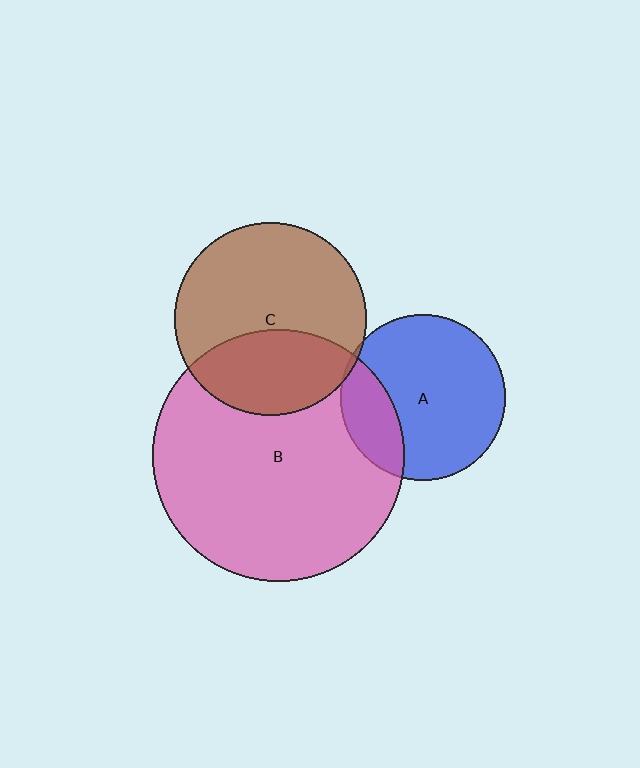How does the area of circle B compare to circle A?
Approximately 2.3 times.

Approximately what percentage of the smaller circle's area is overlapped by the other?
Approximately 25%.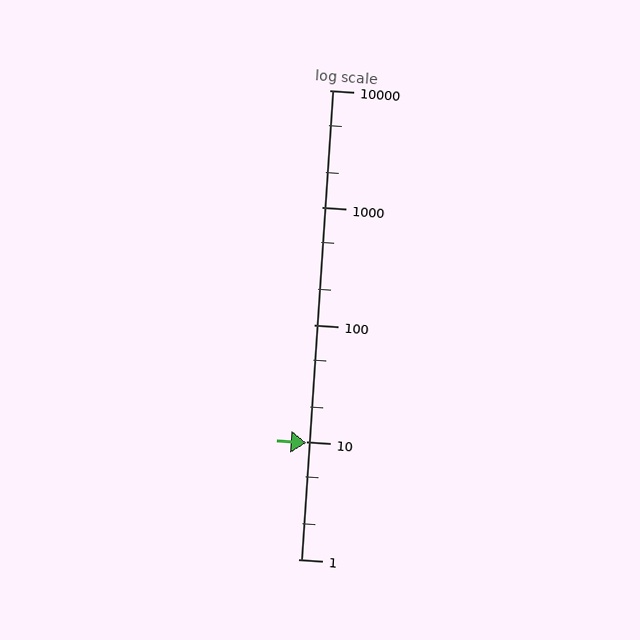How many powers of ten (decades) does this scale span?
The scale spans 4 decades, from 1 to 10000.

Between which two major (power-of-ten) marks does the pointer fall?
The pointer is between 1 and 10.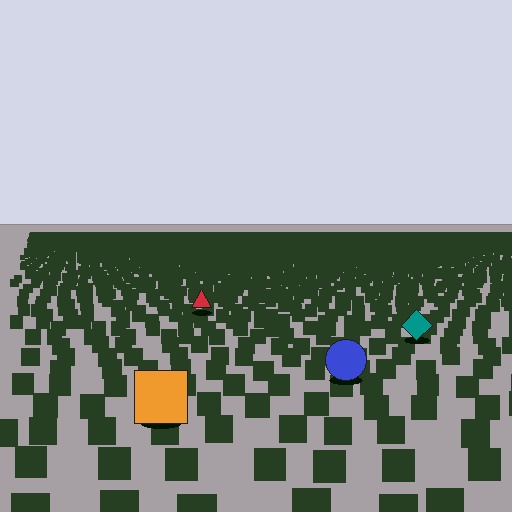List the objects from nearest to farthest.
From nearest to farthest: the orange square, the blue circle, the teal diamond, the red triangle.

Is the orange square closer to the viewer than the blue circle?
Yes. The orange square is closer — you can tell from the texture gradient: the ground texture is coarser near it.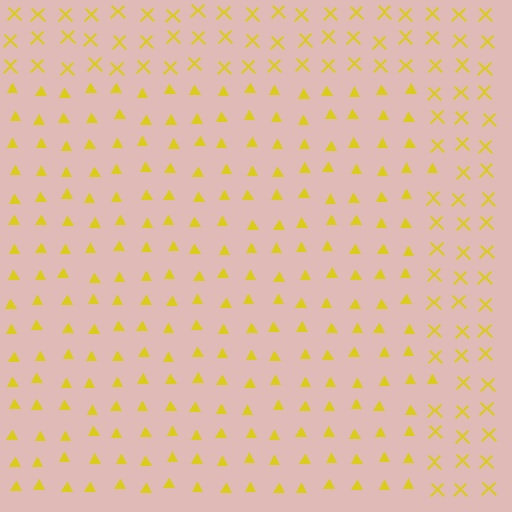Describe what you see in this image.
The image is filled with small yellow elements arranged in a uniform grid. A rectangle-shaped region contains triangles, while the surrounding area contains X marks. The boundary is defined purely by the change in element shape.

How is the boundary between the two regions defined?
The boundary is defined by a change in element shape: triangles inside vs. X marks outside. All elements share the same color and spacing.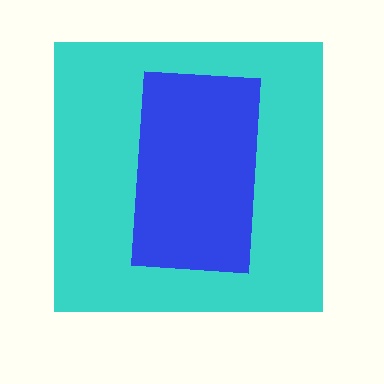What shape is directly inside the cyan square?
The blue rectangle.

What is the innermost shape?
The blue rectangle.